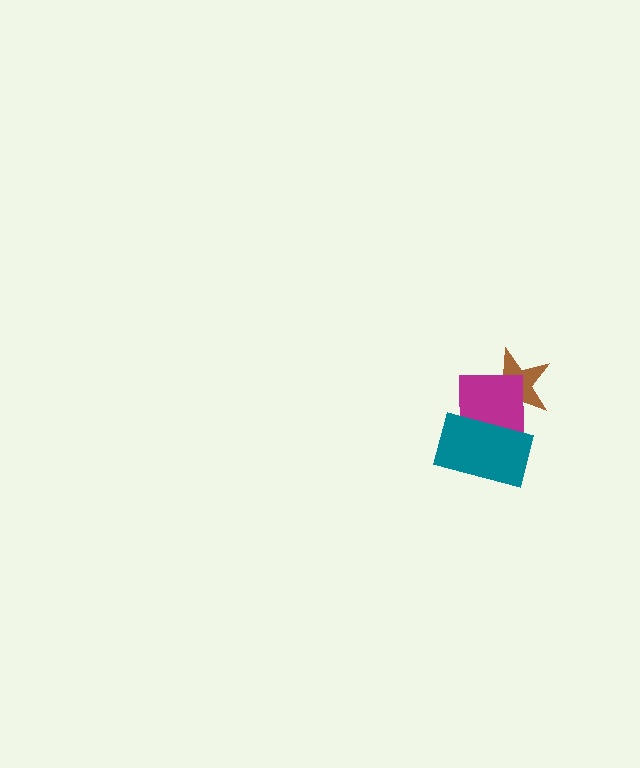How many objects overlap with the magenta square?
2 objects overlap with the magenta square.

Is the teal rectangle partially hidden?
No, no other shape covers it.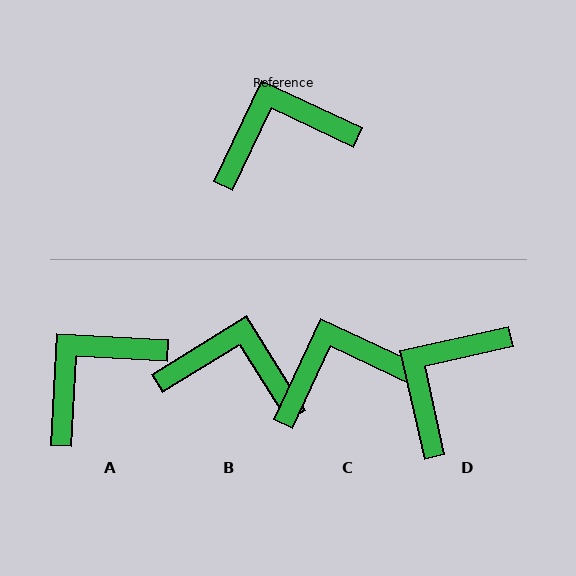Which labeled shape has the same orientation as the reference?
C.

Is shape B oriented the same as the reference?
No, it is off by about 33 degrees.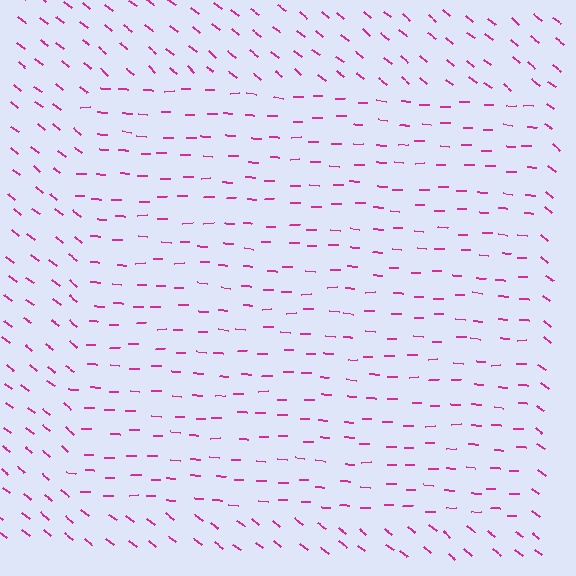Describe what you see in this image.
The image is filled with small magenta line segments. A rectangle region in the image has lines oriented differently from the surrounding lines, creating a visible texture boundary.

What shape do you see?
I see a rectangle.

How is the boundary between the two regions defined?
The boundary is defined purely by a change in line orientation (approximately 37 degrees difference). All lines are the same color and thickness.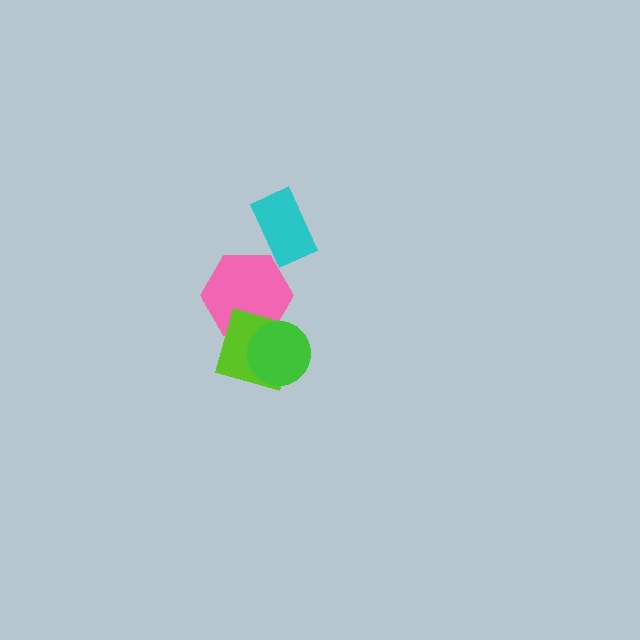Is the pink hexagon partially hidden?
Yes, it is partially covered by another shape.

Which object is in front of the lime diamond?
The green circle is in front of the lime diamond.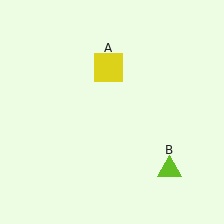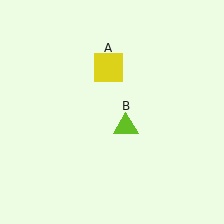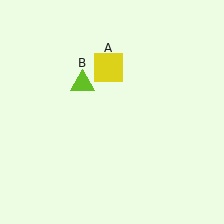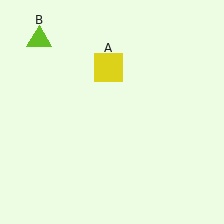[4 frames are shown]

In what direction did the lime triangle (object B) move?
The lime triangle (object B) moved up and to the left.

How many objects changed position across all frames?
1 object changed position: lime triangle (object B).